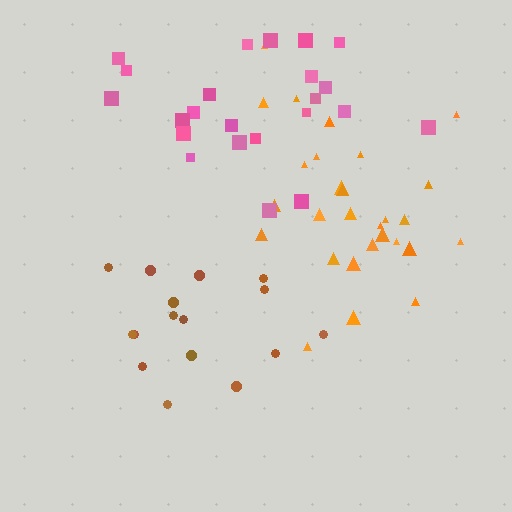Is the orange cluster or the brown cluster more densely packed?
Orange.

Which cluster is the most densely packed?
Orange.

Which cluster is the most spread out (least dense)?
Brown.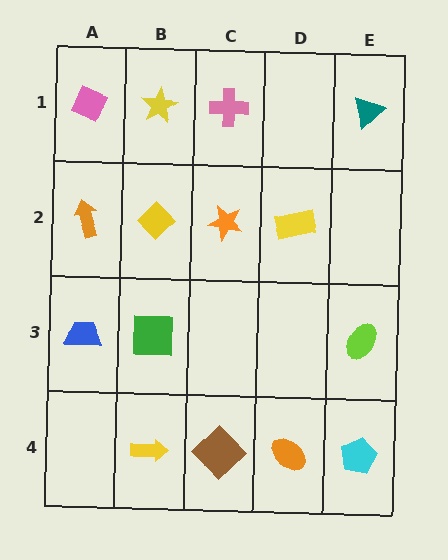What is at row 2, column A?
An orange arrow.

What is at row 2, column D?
A yellow rectangle.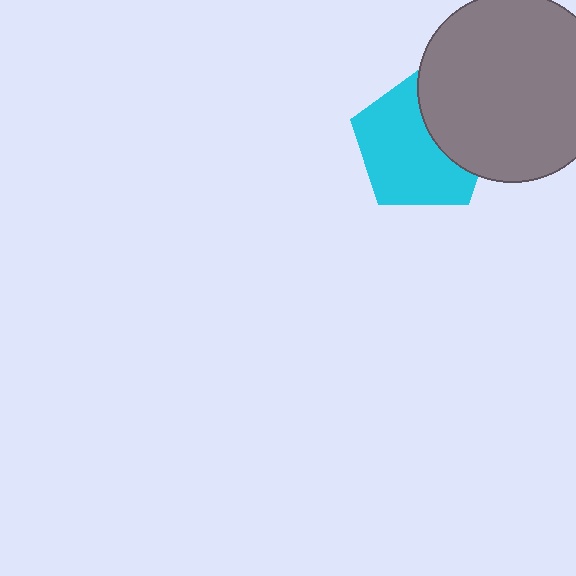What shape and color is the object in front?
The object in front is a gray circle.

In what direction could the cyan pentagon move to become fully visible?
The cyan pentagon could move left. That would shift it out from behind the gray circle entirely.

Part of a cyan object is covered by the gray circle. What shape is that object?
It is a pentagon.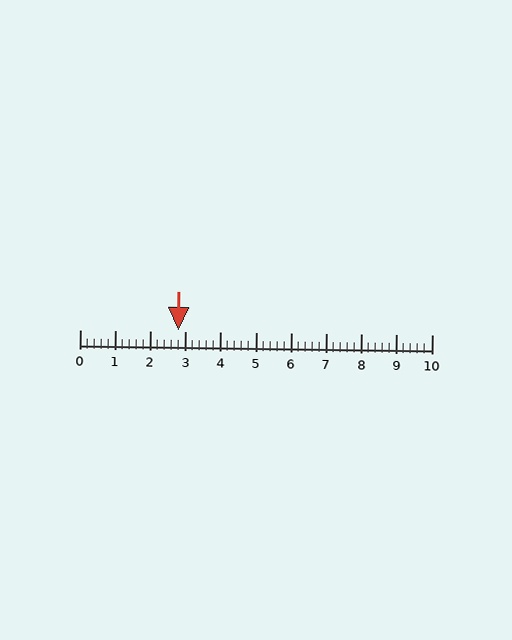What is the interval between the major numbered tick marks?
The major tick marks are spaced 1 units apart.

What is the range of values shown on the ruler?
The ruler shows values from 0 to 10.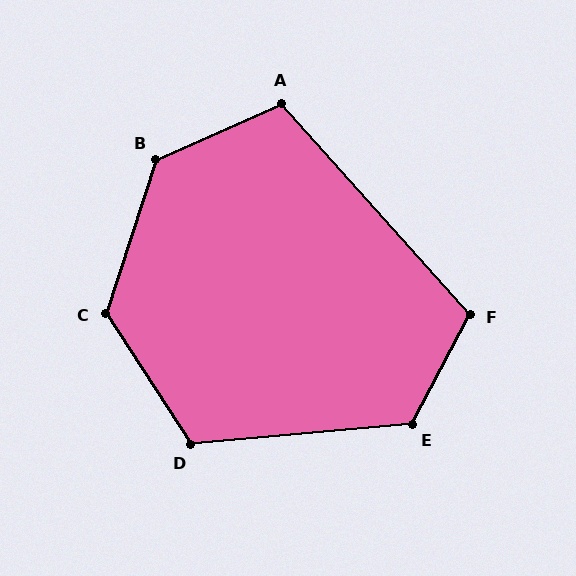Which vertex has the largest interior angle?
B, at approximately 132 degrees.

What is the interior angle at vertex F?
Approximately 110 degrees (obtuse).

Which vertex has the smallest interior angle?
A, at approximately 108 degrees.